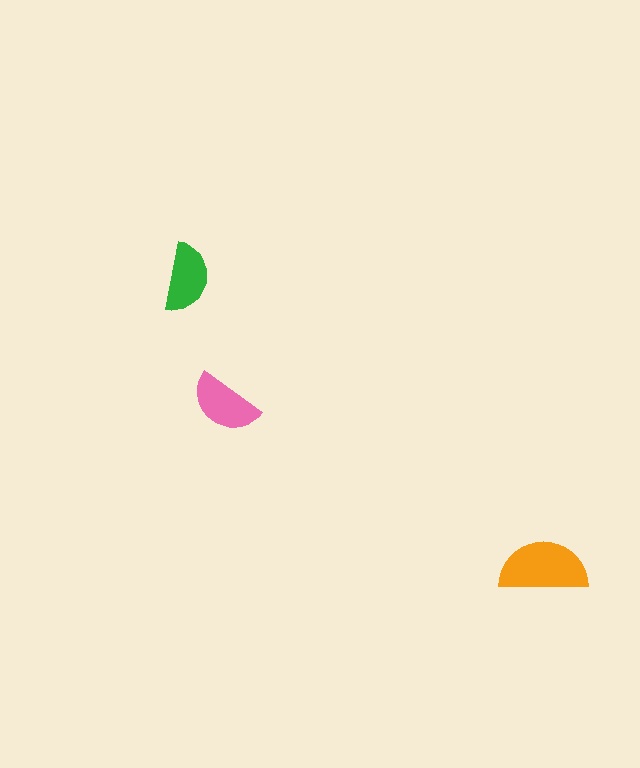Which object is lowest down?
The orange semicircle is bottommost.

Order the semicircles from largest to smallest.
the orange one, the pink one, the green one.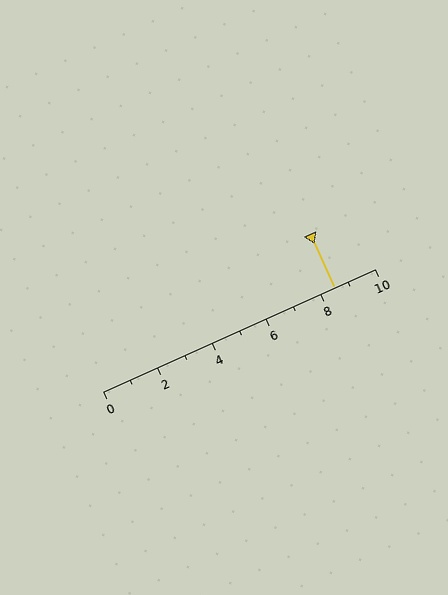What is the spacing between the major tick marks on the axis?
The major ticks are spaced 2 apart.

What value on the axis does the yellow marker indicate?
The marker indicates approximately 8.5.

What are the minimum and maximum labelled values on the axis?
The axis runs from 0 to 10.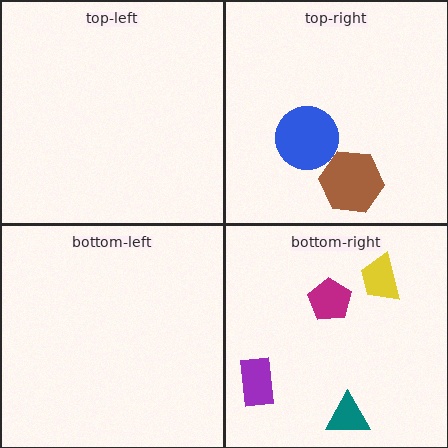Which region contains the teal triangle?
The bottom-right region.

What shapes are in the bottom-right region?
The yellow trapezoid, the magenta pentagon, the teal triangle, the purple rectangle.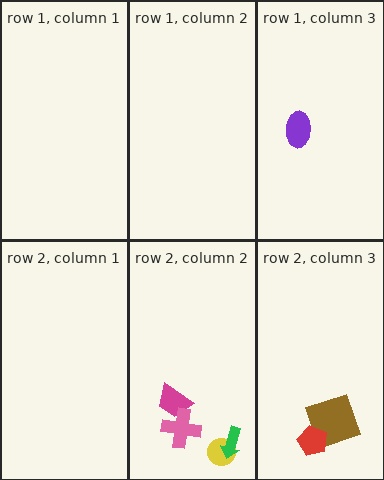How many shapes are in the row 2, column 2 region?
4.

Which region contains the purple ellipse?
The row 1, column 3 region.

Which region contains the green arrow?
The row 2, column 2 region.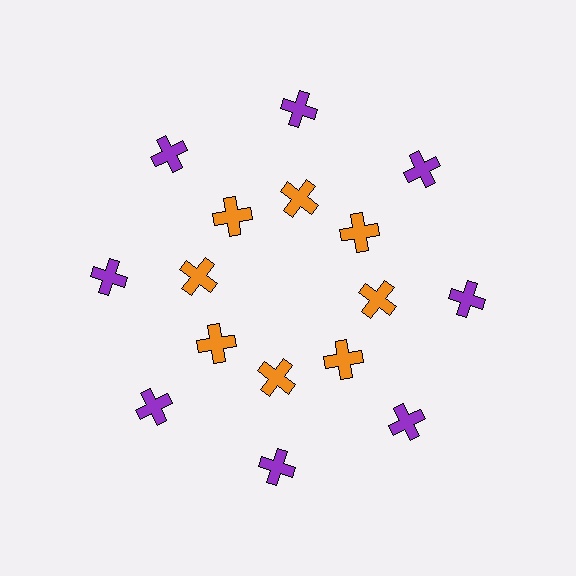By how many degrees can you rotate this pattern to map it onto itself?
The pattern maps onto itself every 45 degrees of rotation.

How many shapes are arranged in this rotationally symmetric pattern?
There are 16 shapes, arranged in 8 groups of 2.